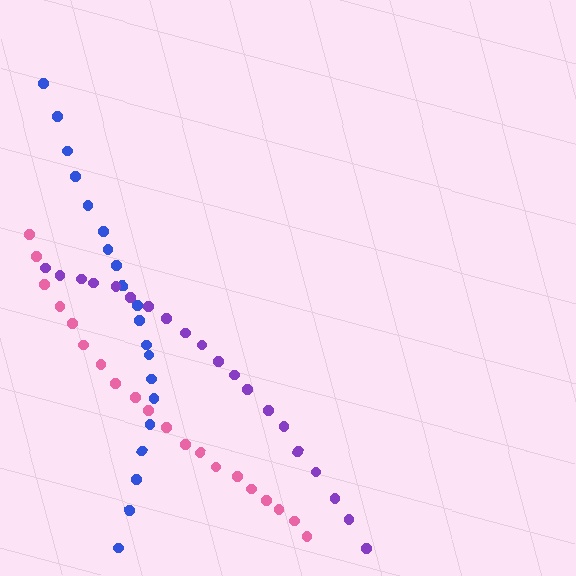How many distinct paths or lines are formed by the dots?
There are 3 distinct paths.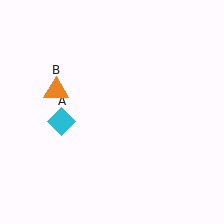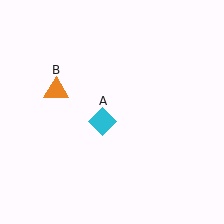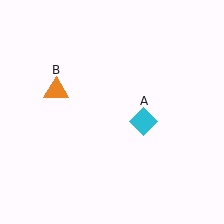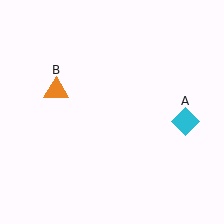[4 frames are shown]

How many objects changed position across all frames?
1 object changed position: cyan diamond (object A).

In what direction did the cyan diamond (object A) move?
The cyan diamond (object A) moved right.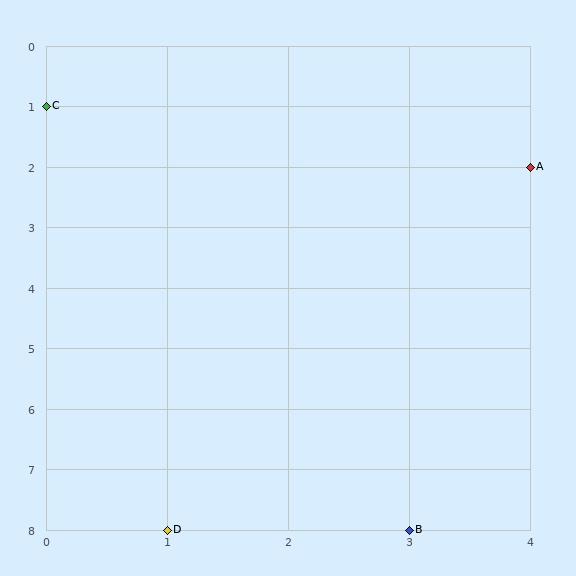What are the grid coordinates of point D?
Point D is at grid coordinates (1, 8).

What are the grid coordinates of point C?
Point C is at grid coordinates (0, 1).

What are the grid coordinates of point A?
Point A is at grid coordinates (4, 2).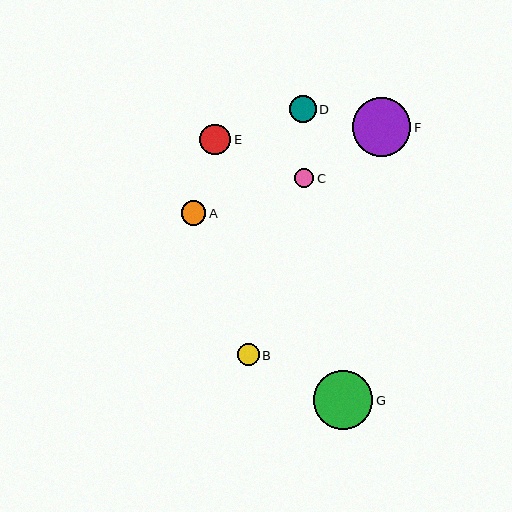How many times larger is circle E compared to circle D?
Circle E is approximately 1.1 times the size of circle D.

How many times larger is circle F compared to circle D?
Circle F is approximately 2.2 times the size of circle D.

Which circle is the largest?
Circle G is the largest with a size of approximately 59 pixels.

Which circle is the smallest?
Circle C is the smallest with a size of approximately 19 pixels.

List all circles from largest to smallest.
From largest to smallest: G, F, E, D, A, B, C.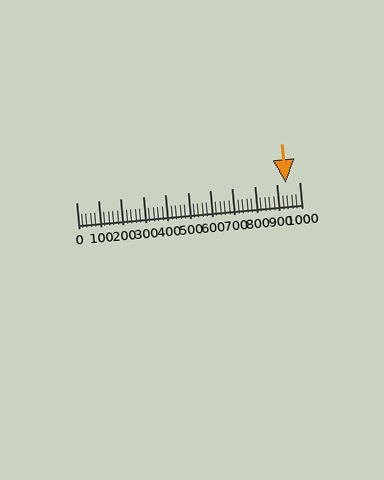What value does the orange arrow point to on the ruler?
The orange arrow points to approximately 940.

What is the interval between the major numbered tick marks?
The major tick marks are spaced 100 units apart.